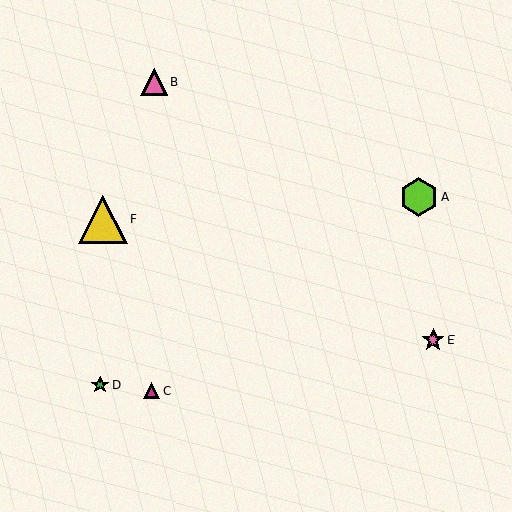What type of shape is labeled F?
Shape F is a yellow triangle.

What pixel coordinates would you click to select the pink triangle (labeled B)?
Click at (154, 82) to select the pink triangle B.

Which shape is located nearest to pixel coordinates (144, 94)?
The pink triangle (labeled B) at (154, 82) is nearest to that location.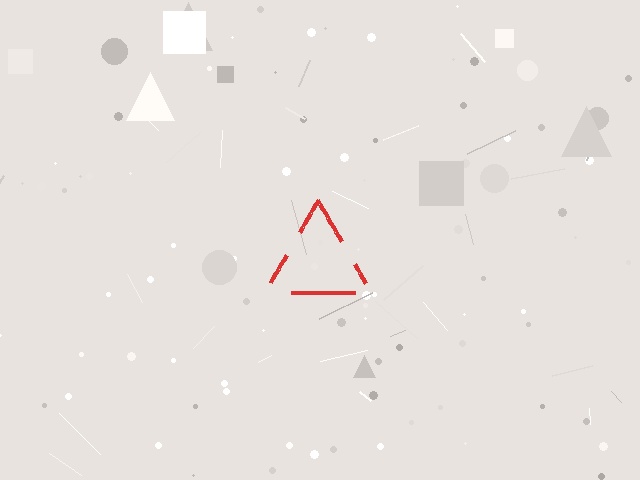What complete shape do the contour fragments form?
The contour fragments form a triangle.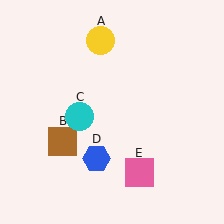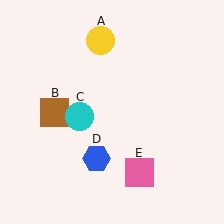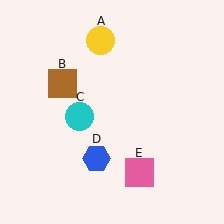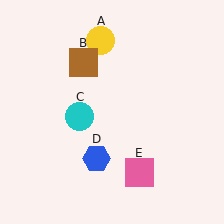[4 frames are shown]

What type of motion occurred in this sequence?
The brown square (object B) rotated clockwise around the center of the scene.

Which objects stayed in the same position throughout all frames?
Yellow circle (object A) and cyan circle (object C) and blue hexagon (object D) and pink square (object E) remained stationary.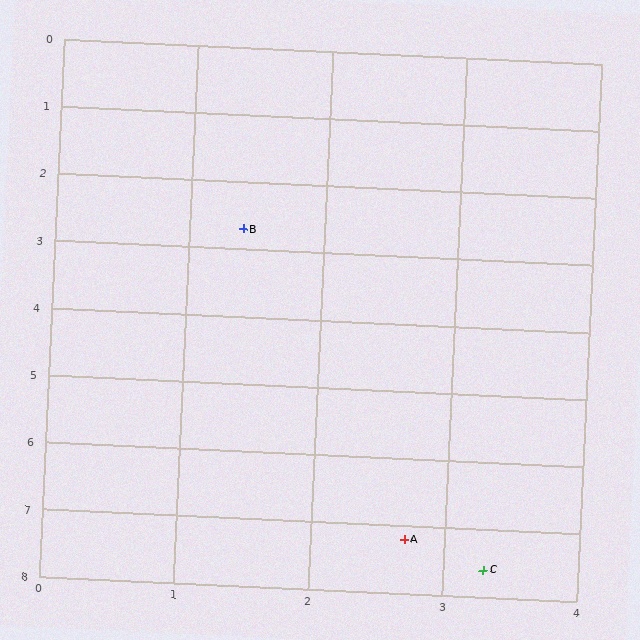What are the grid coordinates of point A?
Point A is at approximately (2.7, 7.2).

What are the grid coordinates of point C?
Point C is at approximately (3.3, 7.6).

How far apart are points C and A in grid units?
Points C and A are about 0.7 grid units apart.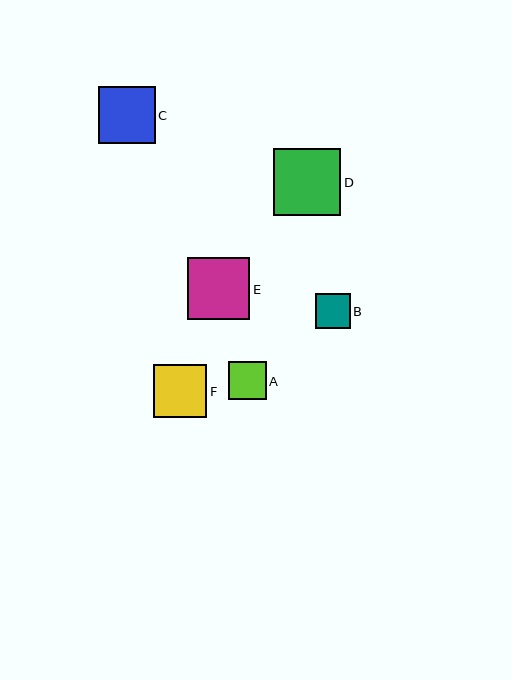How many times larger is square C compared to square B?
Square C is approximately 1.7 times the size of square B.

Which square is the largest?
Square D is the largest with a size of approximately 67 pixels.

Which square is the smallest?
Square B is the smallest with a size of approximately 34 pixels.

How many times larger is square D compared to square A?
Square D is approximately 1.8 times the size of square A.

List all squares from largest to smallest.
From largest to smallest: D, E, C, F, A, B.